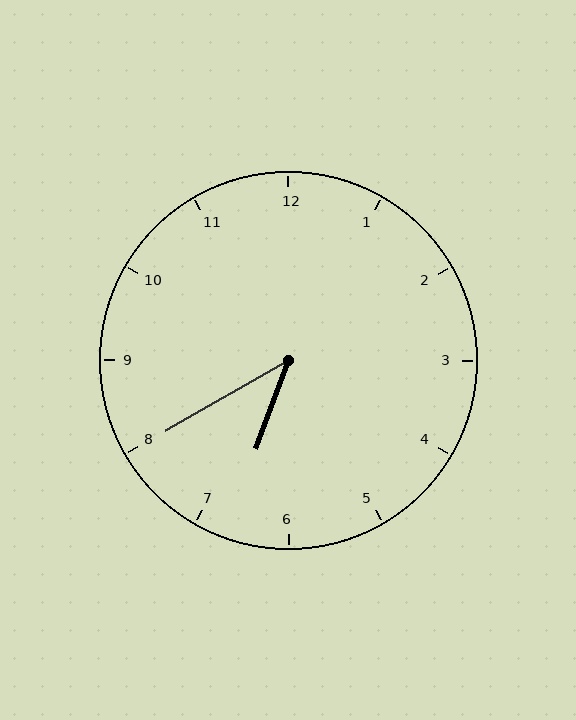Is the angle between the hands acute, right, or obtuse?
It is acute.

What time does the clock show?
6:40.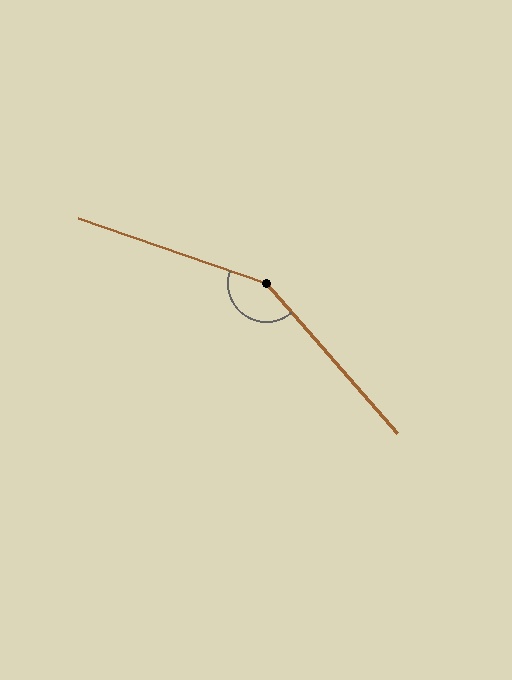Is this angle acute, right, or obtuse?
It is obtuse.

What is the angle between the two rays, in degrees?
Approximately 150 degrees.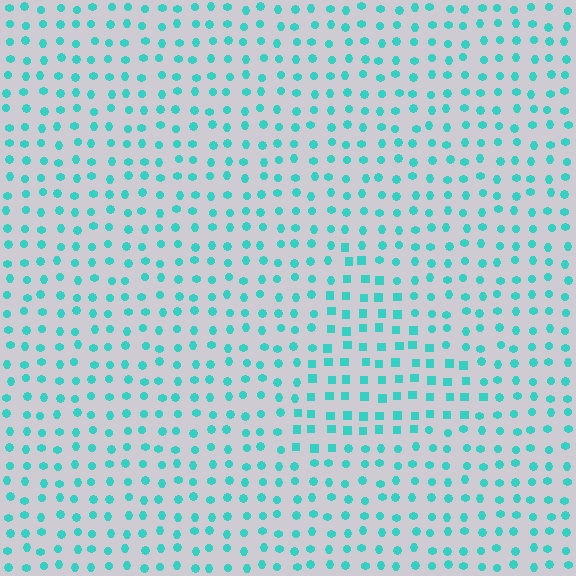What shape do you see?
I see a triangle.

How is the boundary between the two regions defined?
The boundary is defined by a change in element shape: squares inside vs. circles outside. All elements share the same color and spacing.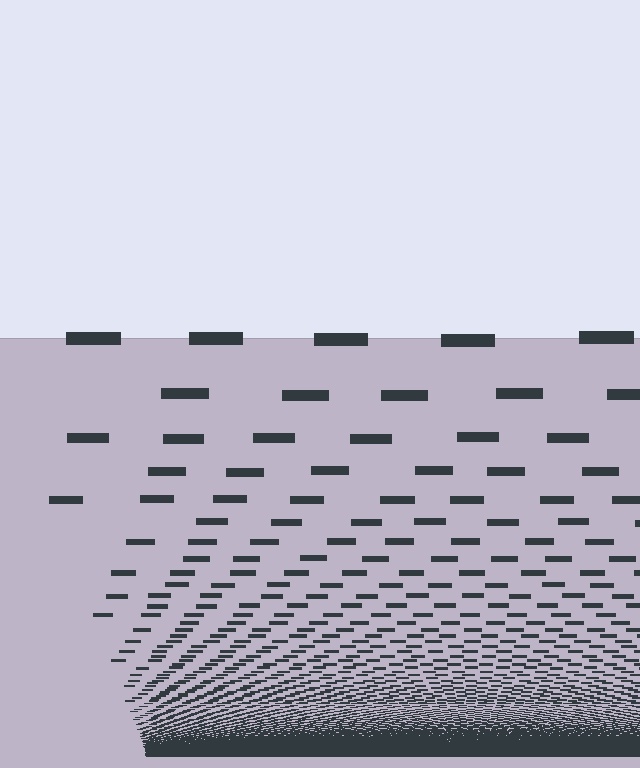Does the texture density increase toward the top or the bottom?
Density increases toward the bottom.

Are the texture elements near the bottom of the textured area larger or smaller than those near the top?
Smaller. The gradient is inverted — elements near the bottom are smaller and denser.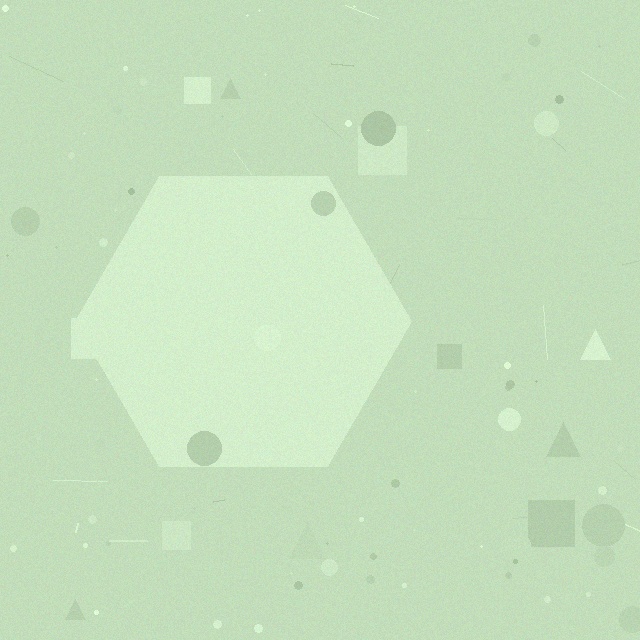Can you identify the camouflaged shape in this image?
The camouflaged shape is a hexagon.